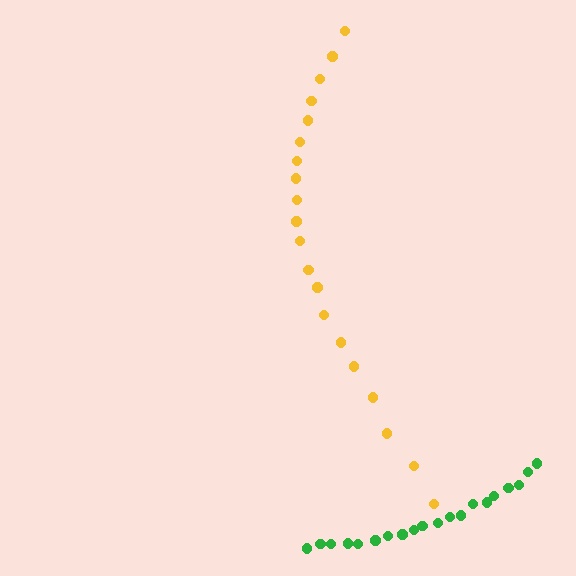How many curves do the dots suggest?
There are 2 distinct paths.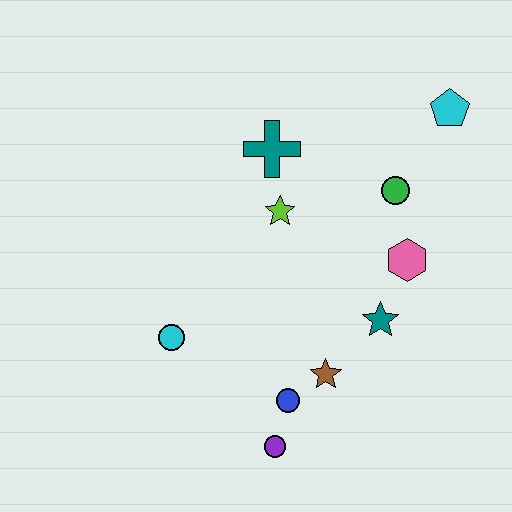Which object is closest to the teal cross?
The lime star is closest to the teal cross.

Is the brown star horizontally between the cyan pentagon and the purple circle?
Yes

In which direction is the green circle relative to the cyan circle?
The green circle is to the right of the cyan circle.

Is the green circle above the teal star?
Yes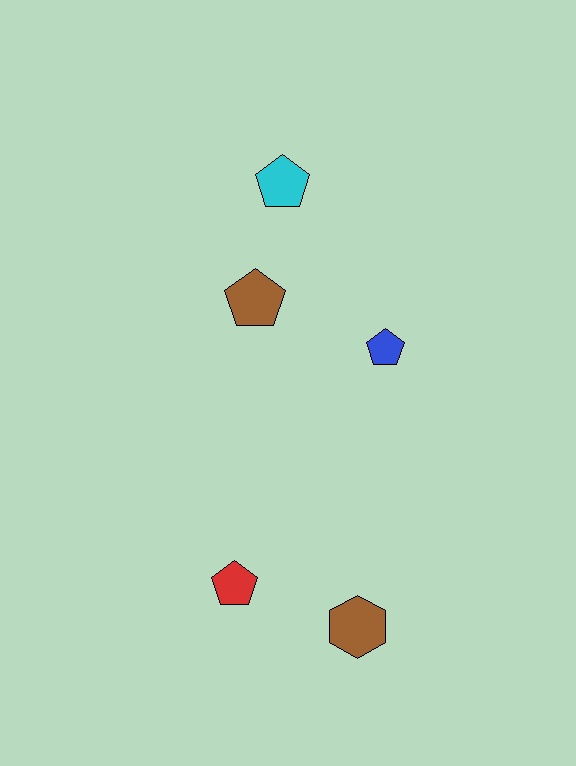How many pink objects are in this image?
There are no pink objects.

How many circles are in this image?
There are no circles.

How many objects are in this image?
There are 5 objects.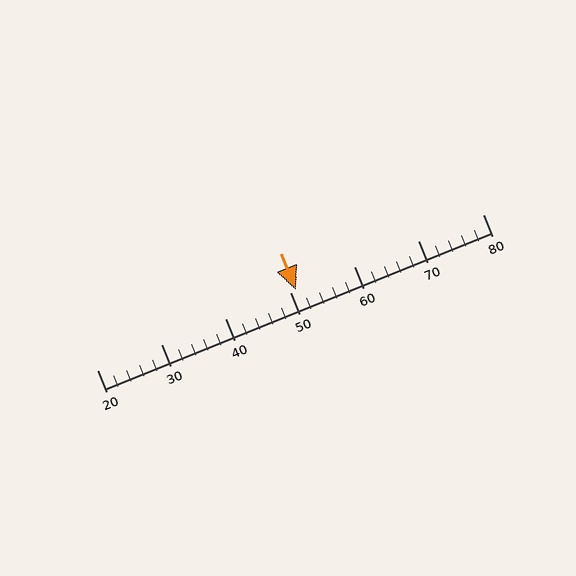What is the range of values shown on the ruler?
The ruler shows values from 20 to 80.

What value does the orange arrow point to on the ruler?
The orange arrow points to approximately 51.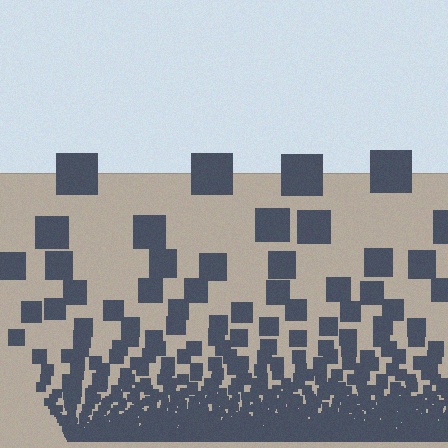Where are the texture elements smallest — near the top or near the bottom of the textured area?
Near the bottom.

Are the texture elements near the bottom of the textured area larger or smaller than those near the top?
Smaller. The gradient is inverted — elements near the bottom are smaller and denser.